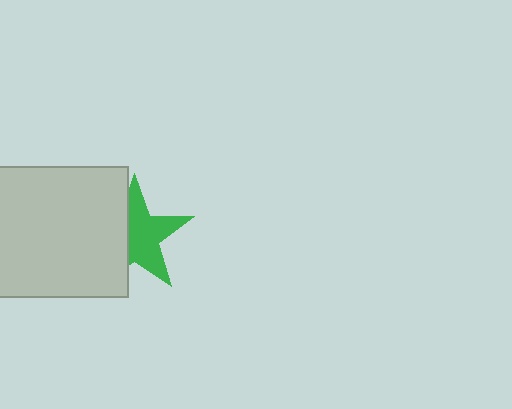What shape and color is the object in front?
The object in front is a light gray rectangle.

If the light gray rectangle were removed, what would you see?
You would see the complete green star.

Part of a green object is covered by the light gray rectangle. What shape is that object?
It is a star.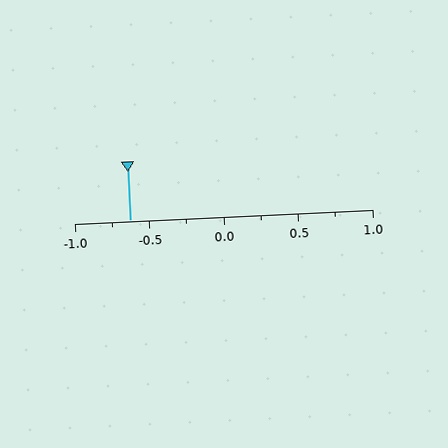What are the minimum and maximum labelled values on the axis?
The axis runs from -1.0 to 1.0.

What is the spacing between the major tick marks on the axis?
The major ticks are spaced 0.5 apart.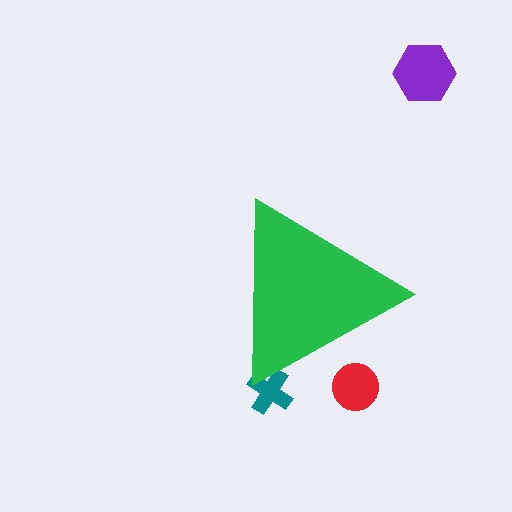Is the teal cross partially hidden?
Yes, the teal cross is partially hidden behind the green triangle.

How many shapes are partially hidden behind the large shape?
2 shapes are partially hidden.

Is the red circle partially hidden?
Yes, the red circle is partially hidden behind the green triangle.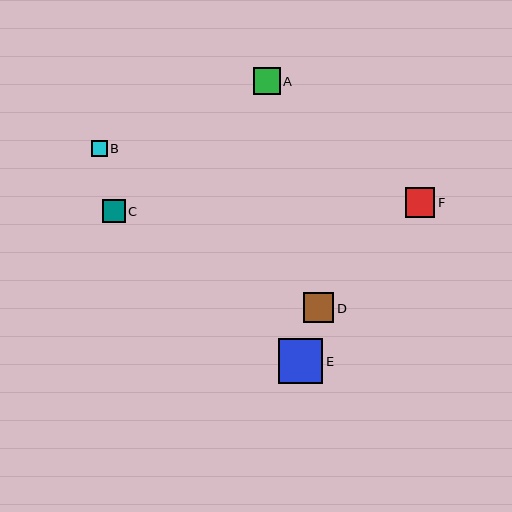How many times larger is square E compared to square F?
Square E is approximately 1.5 times the size of square F.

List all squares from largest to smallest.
From largest to smallest: E, D, F, A, C, B.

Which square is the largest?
Square E is the largest with a size of approximately 45 pixels.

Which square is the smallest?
Square B is the smallest with a size of approximately 16 pixels.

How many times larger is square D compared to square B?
Square D is approximately 1.9 times the size of square B.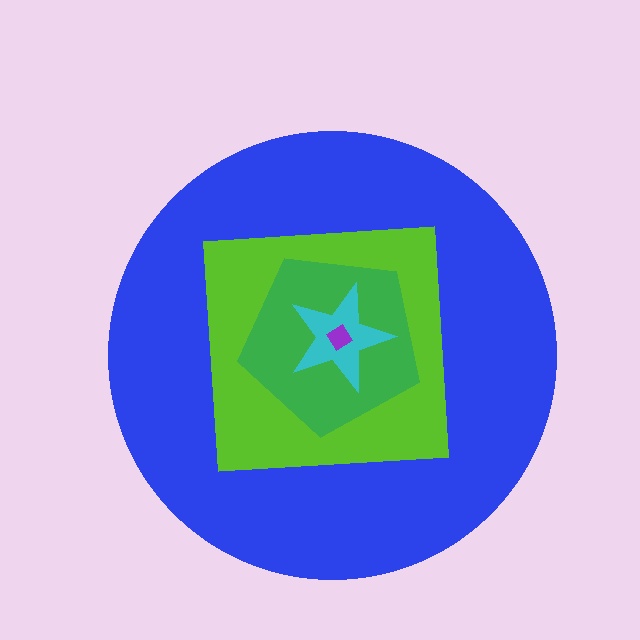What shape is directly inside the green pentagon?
The cyan star.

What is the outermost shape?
The blue circle.